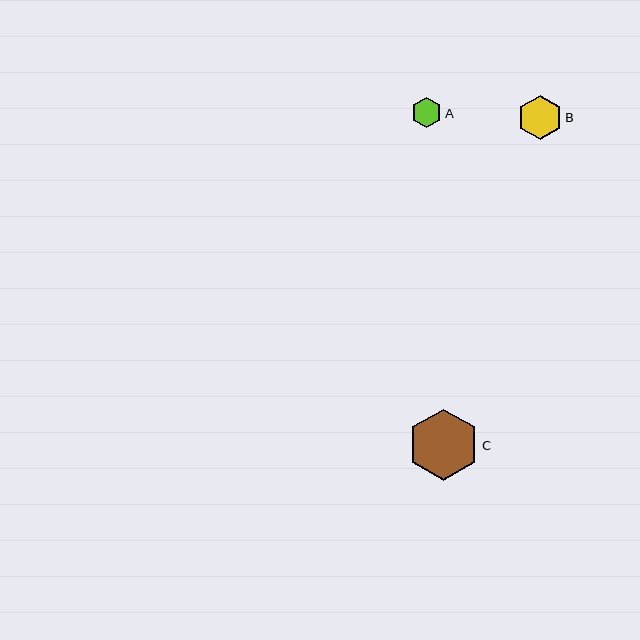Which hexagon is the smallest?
Hexagon A is the smallest with a size of approximately 30 pixels.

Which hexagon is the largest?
Hexagon C is the largest with a size of approximately 71 pixels.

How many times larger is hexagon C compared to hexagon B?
Hexagon C is approximately 1.6 times the size of hexagon B.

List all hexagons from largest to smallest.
From largest to smallest: C, B, A.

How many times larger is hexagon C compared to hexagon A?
Hexagon C is approximately 2.3 times the size of hexagon A.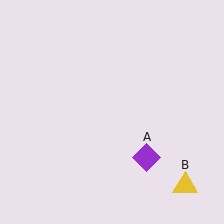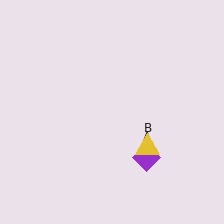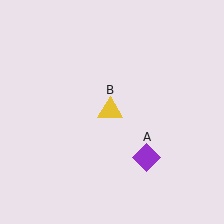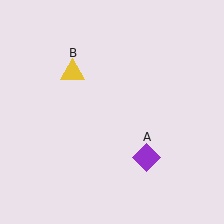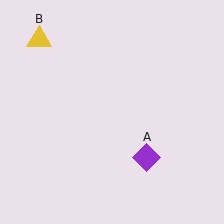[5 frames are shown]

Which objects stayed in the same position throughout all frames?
Purple diamond (object A) remained stationary.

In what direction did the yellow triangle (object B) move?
The yellow triangle (object B) moved up and to the left.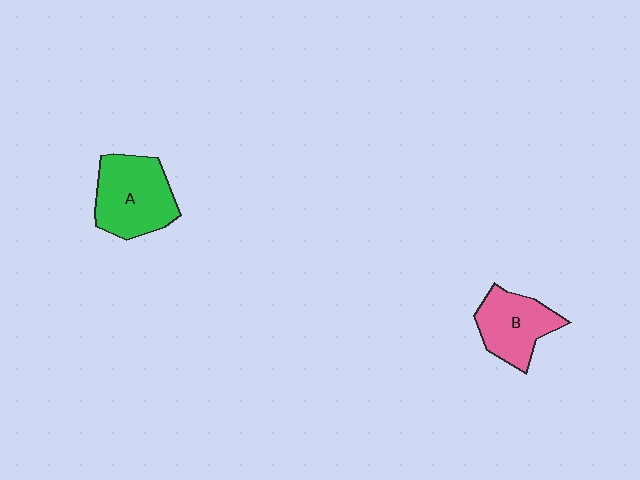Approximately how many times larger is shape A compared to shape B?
Approximately 1.3 times.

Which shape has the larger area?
Shape A (green).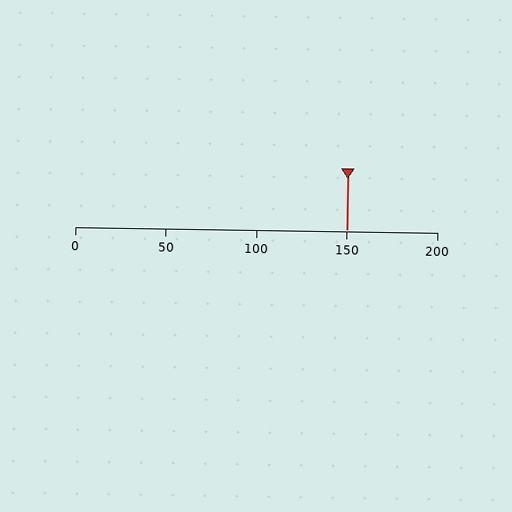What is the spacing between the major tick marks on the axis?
The major ticks are spaced 50 apart.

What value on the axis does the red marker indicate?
The marker indicates approximately 150.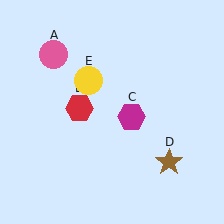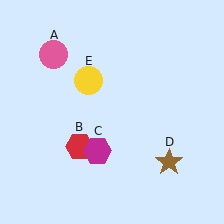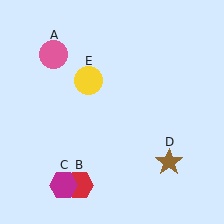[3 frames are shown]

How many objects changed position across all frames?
2 objects changed position: red hexagon (object B), magenta hexagon (object C).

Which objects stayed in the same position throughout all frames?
Pink circle (object A) and brown star (object D) and yellow circle (object E) remained stationary.